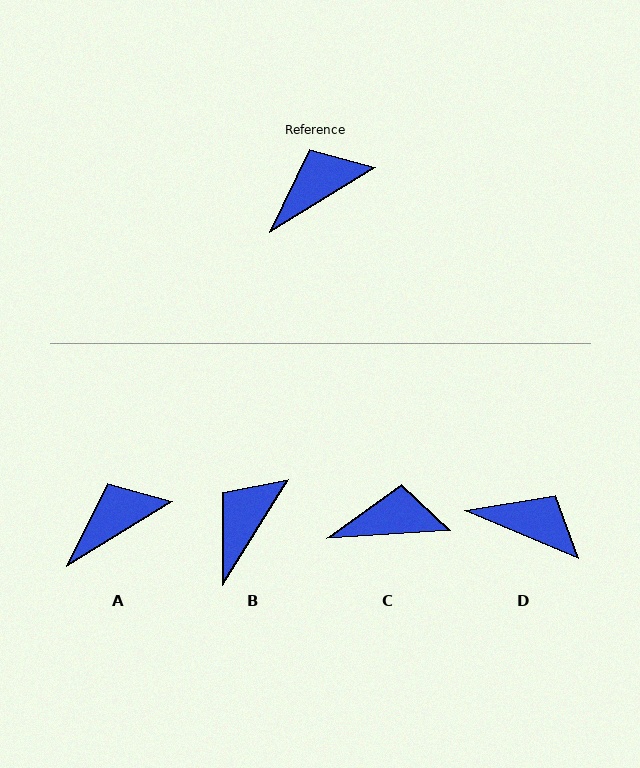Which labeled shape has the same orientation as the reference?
A.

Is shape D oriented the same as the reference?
No, it is off by about 55 degrees.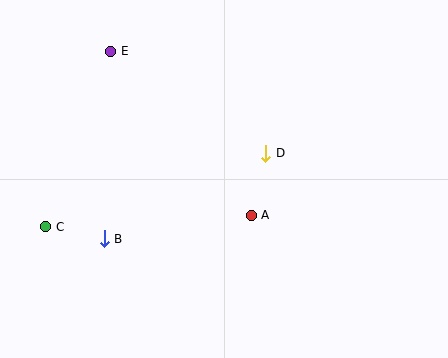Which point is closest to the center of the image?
Point A at (251, 215) is closest to the center.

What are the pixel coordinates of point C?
Point C is at (46, 227).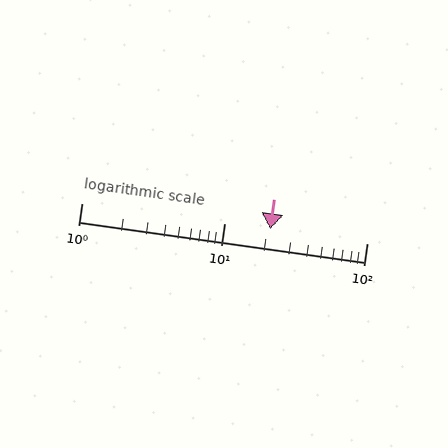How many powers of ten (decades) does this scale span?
The scale spans 2 decades, from 1 to 100.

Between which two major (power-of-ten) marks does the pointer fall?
The pointer is between 10 and 100.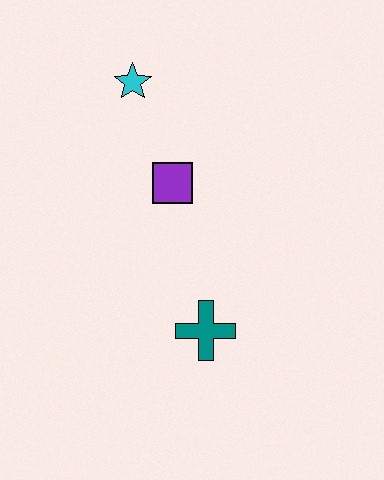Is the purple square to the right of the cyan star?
Yes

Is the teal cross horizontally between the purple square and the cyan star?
No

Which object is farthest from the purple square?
The teal cross is farthest from the purple square.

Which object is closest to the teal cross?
The purple square is closest to the teal cross.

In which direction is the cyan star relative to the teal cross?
The cyan star is above the teal cross.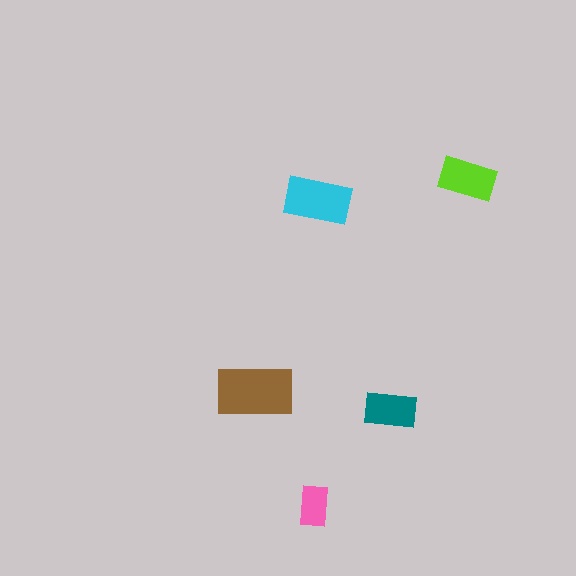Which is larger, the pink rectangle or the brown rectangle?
The brown one.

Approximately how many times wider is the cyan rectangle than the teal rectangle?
About 1.5 times wider.